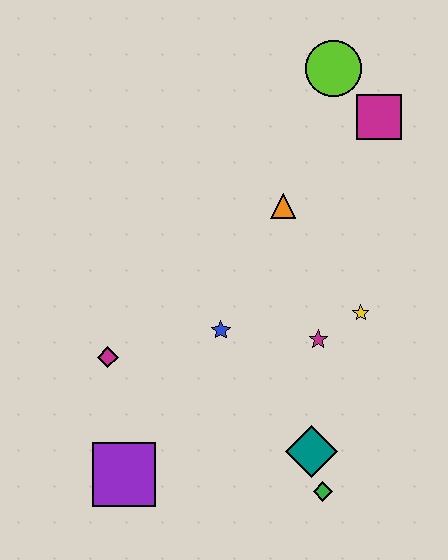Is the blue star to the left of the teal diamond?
Yes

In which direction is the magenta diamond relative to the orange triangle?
The magenta diamond is to the left of the orange triangle.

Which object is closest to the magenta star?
The yellow star is closest to the magenta star.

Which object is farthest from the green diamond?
The lime circle is farthest from the green diamond.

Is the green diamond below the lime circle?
Yes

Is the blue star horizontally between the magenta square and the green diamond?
No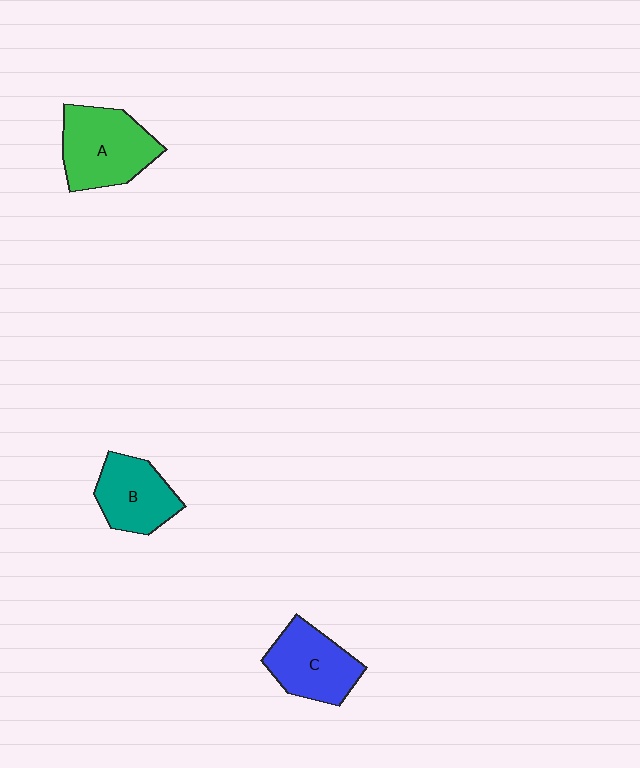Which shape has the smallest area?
Shape B (teal).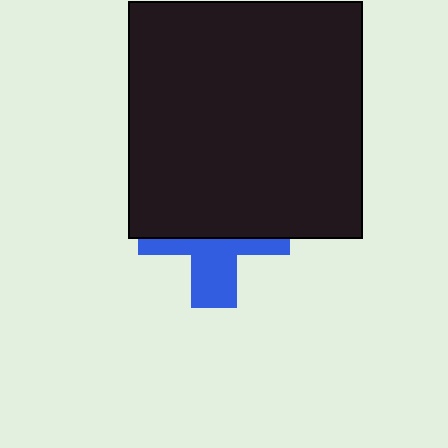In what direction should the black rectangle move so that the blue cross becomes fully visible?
The black rectangle should move up. That is the shortest direction to clear the overlap and leave the blue cross fully visible.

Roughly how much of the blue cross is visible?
A small part of it is visible (roughly 41%).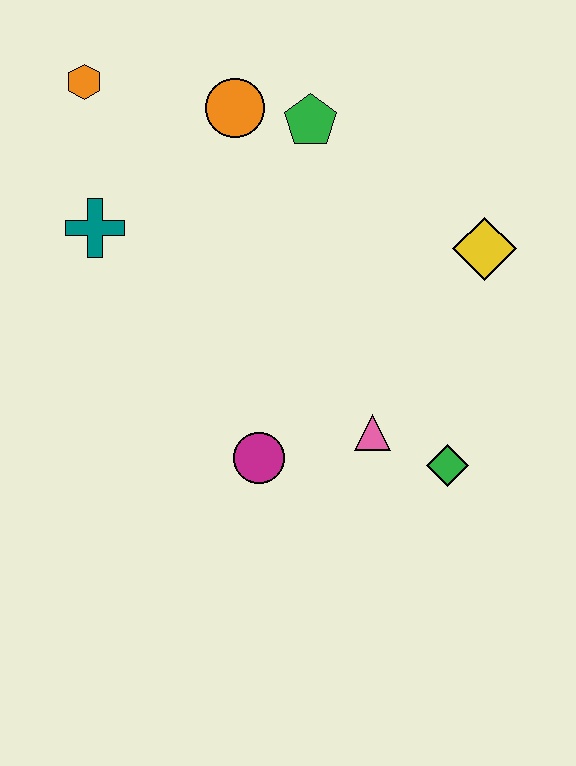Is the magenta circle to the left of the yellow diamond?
Yes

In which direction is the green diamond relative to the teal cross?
The green diamond is to the right of the teal cross.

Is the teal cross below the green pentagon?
Yes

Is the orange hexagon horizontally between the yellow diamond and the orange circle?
No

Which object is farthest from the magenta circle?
The orange hexagon is farthest from the magenta circle.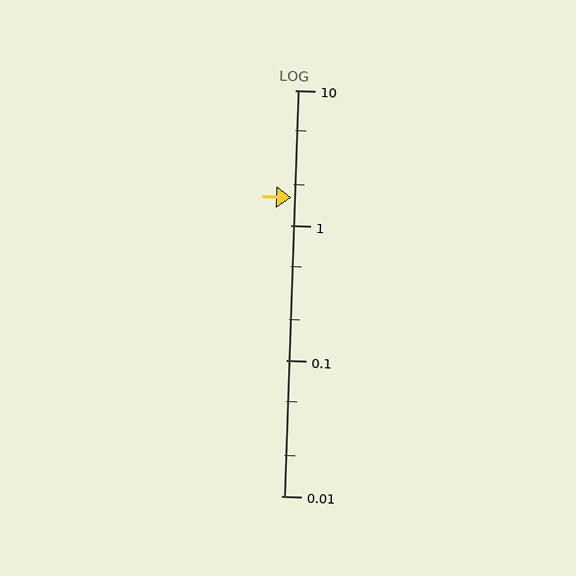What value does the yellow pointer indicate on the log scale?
The pointer indicates approximately 1.6.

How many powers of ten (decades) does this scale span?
The scale spans 3 decades, from 0.01 to 10.